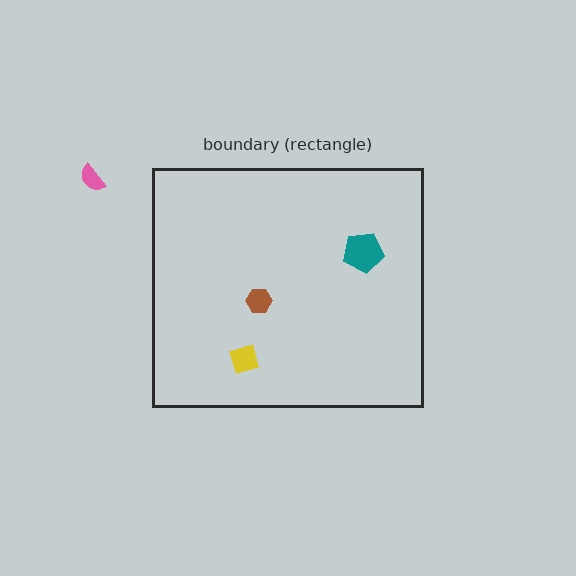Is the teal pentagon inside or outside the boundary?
Inside.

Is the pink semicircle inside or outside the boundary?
Outside.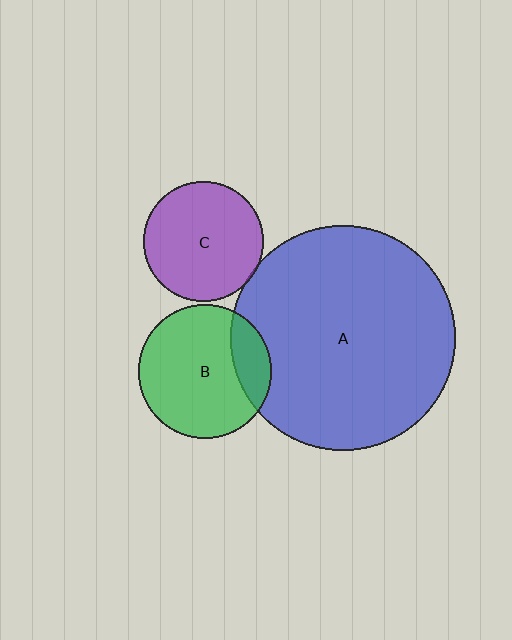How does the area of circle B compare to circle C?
Approximately 1.2 times.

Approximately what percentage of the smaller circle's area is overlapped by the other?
Approximately 5%.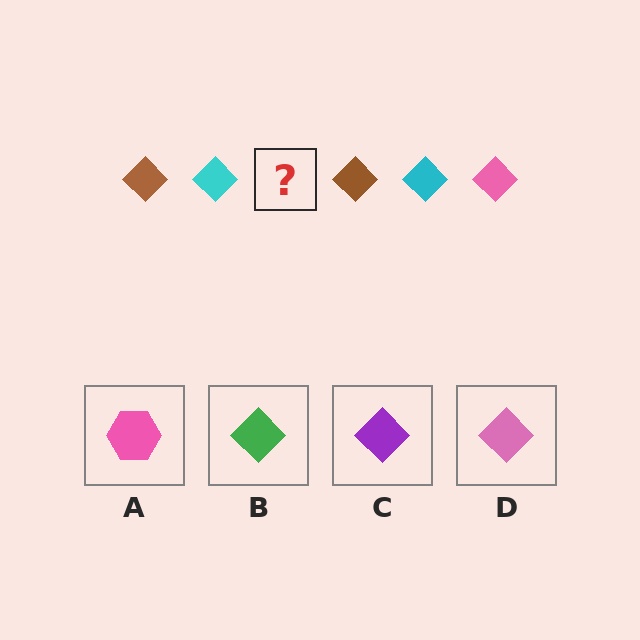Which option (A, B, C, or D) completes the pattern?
D.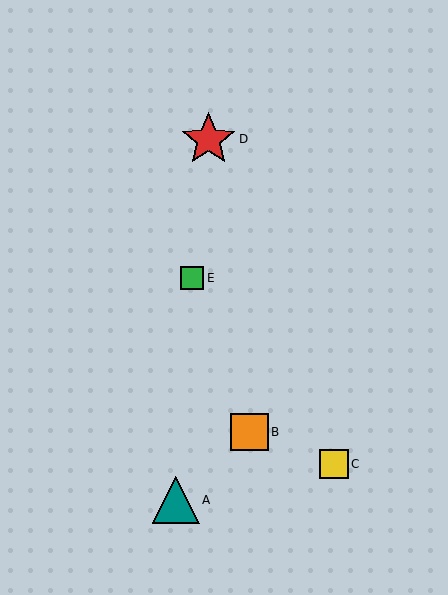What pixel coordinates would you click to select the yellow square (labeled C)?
Click at (334, 464) to select the yellow square C.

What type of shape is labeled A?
Shape A is a teal triangle.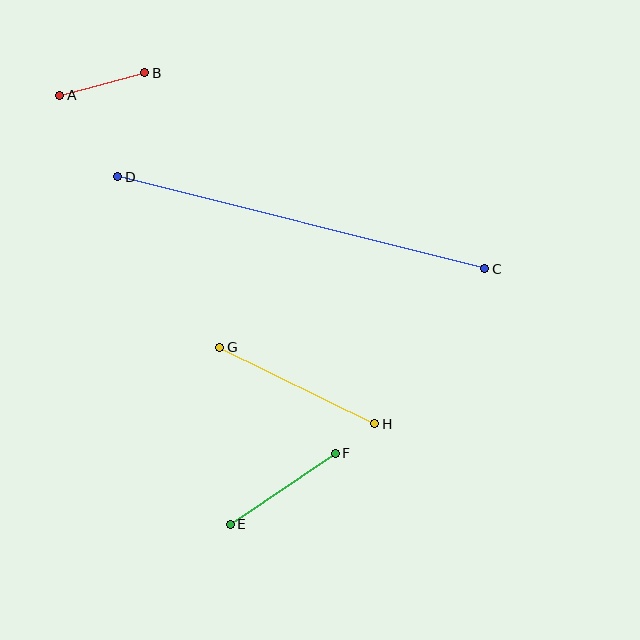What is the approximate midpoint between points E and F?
The midpoint is at approximately (283, 489) pixels.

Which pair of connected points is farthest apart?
Points C and D are farthest apart.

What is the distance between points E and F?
The distance is approximately 127 pixels.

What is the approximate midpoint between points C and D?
The midpoint is at approximately (301, 223) pixels.